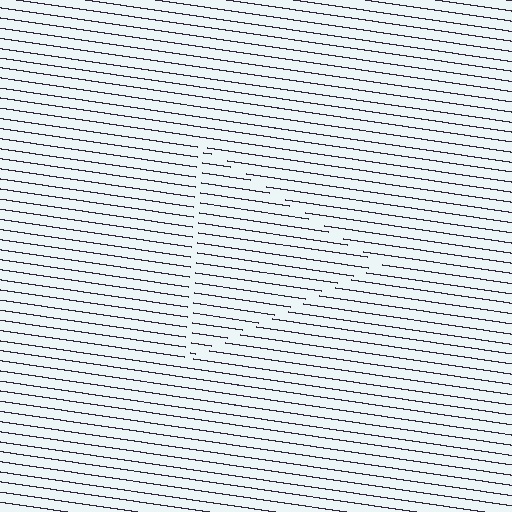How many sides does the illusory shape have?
3 sides — the line-ends trace a triangle.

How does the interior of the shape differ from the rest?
The interior of the shape contains the same grating, shifted by half a period — the contour is defined by the phase discontinuity where line-ends from the inner and outer gratings abut.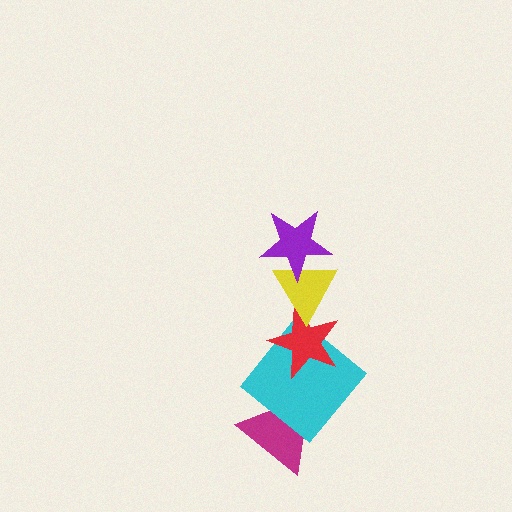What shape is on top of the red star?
The yellow triangle is on top of the red star.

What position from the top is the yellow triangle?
The yellow triangle is 2nd from the top.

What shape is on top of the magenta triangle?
The cyan diamond is on top of the magenta triangle.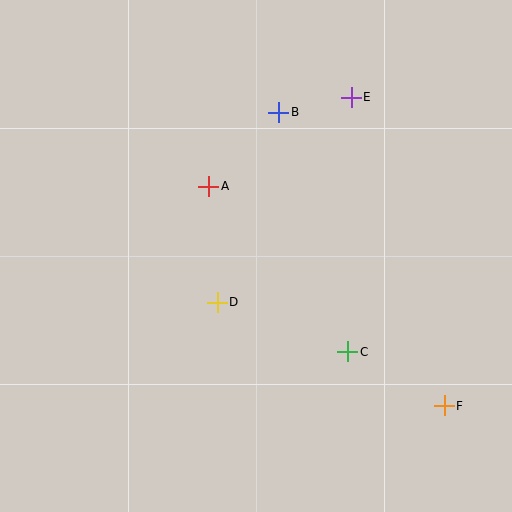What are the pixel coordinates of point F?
Point F is at (444, 406).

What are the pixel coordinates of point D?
Point D is at (217, 302).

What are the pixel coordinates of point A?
Point A is at (209, 186).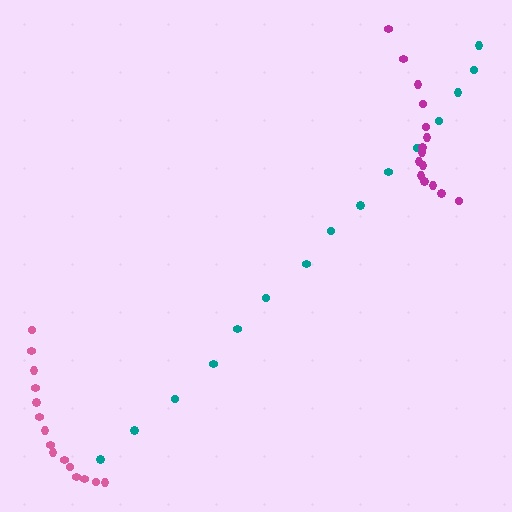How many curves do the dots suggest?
There are 3 distinct paths.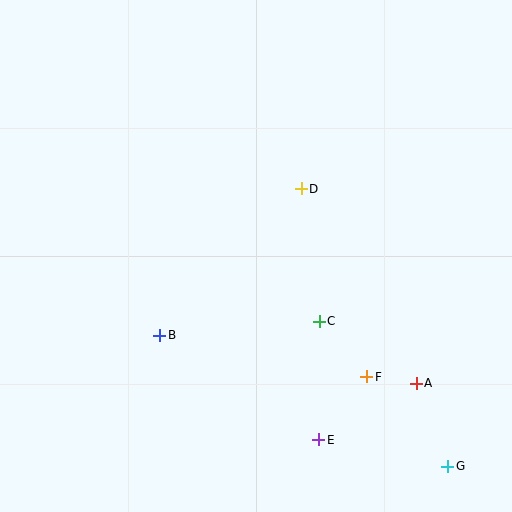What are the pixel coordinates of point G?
Point G is at (448, 466).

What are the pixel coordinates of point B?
Point B is at (160, 335).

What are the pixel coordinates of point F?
Point F is at (367, 377).